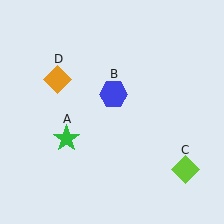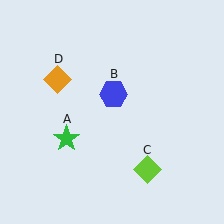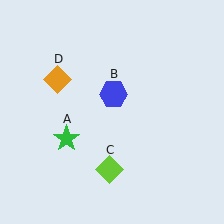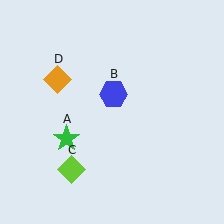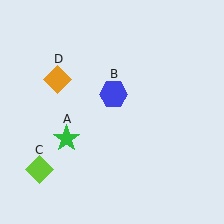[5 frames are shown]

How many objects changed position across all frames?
1 object changed position: lime diamond (object C).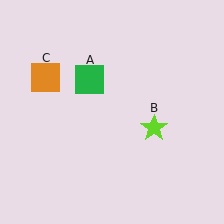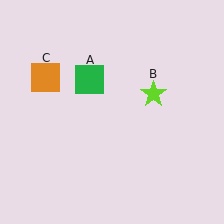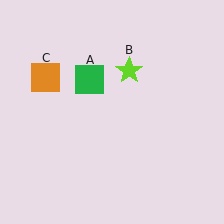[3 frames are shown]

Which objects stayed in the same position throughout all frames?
Green square (object A) and orange square (object C) remained stationary.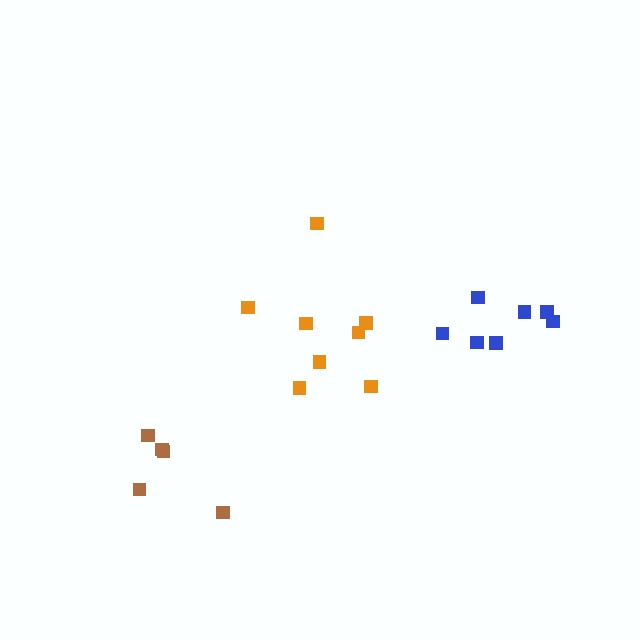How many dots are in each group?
Group 1: 8 dots, Group 2: 7 dots, Group 3: 5 dots (20 total).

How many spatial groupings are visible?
There are 3 spatial groupings.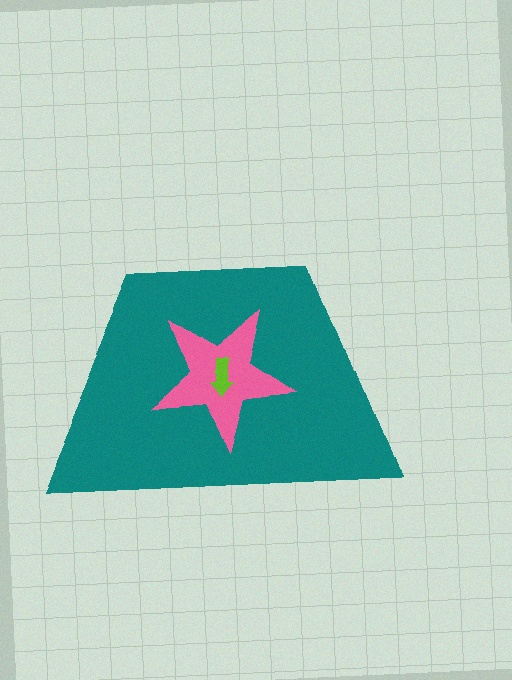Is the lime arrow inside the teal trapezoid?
Yes.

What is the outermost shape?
The teal trapezoid.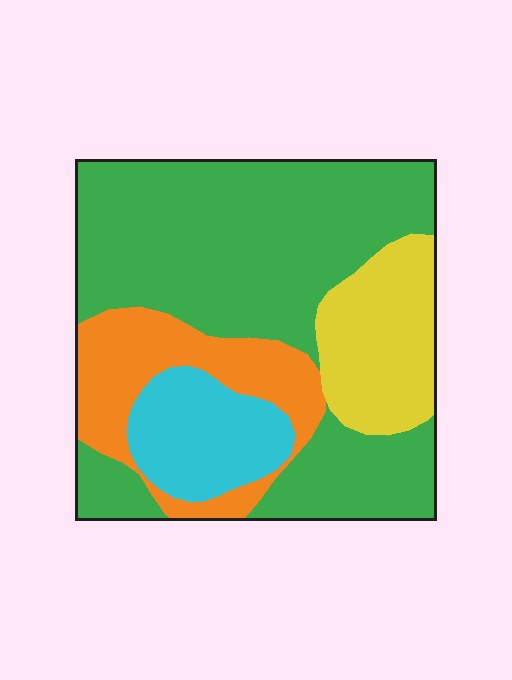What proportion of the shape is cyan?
Cyan takes up about one eighth (1/8) of the shape.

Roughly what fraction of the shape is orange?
Orange covers around 15% of the shape.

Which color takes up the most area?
Green, at roughly 55%.